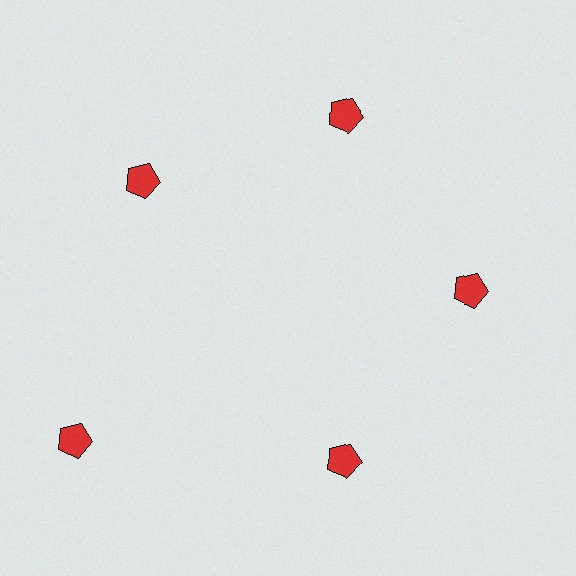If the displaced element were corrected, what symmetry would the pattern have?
It would have 5-fold rotational symmetry — the pattern would map onto itself every 72 degrees.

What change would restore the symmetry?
The symmetry would be restored by moving it inward, back onto the ring so that all 5 pentagons sit at equal angles and equal distance from the center.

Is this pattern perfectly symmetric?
No. The 5 red pentagons are arranged in a ring, but one element near the 8 o'clock position is pushed outward from the center, breaking the 5-fold rotational symmetry.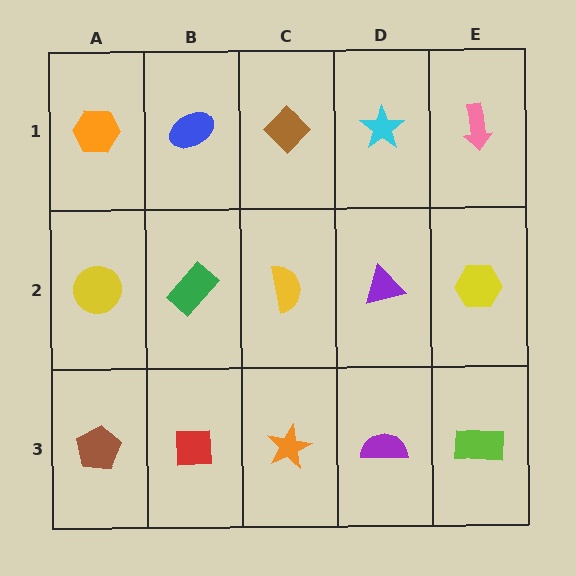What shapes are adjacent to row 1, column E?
A yellow hexagon (row 2, column E), a cyan star (row 1, column D).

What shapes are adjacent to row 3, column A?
A yellow circle (row 2, column A), a red square (row 3, column B).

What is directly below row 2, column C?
An orange star.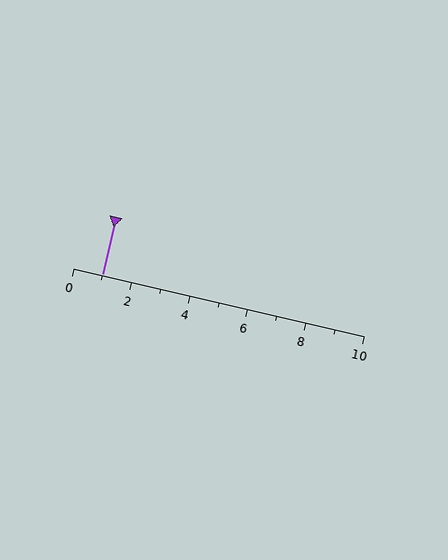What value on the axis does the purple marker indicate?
The marker indicates approximately 1.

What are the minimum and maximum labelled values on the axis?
The axis runs from 0 to 10.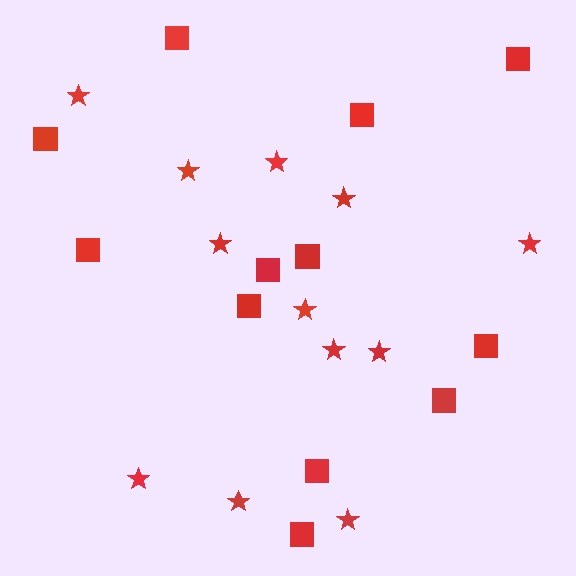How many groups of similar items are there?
There are 2 groups: one group of stars (12) and one group of squares (12).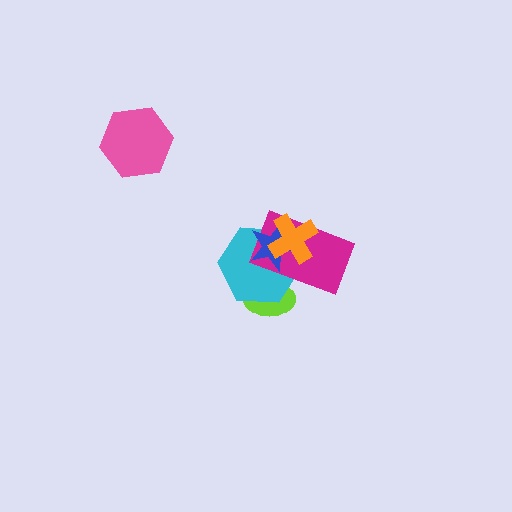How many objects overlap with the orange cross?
3 objects overlap with the orange cross.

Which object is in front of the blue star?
The orange cross is in front of the blue star.